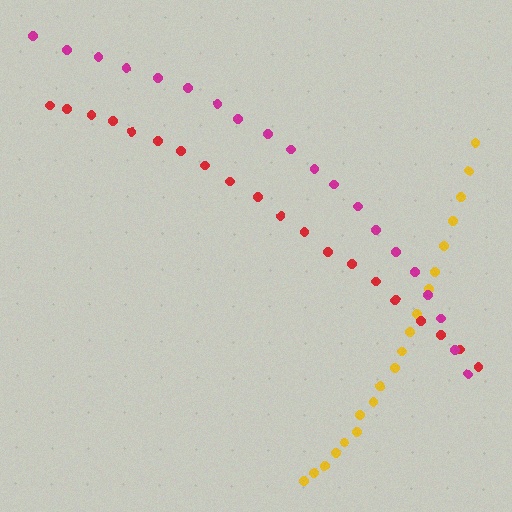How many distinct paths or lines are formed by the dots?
There are 3 distinct paths.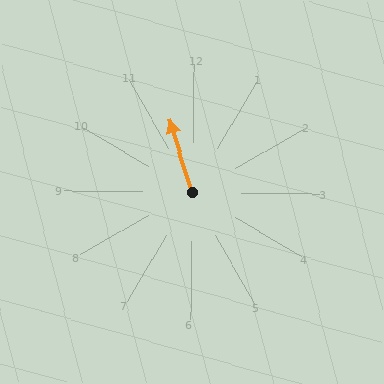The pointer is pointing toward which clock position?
Roughly 11 o'clock.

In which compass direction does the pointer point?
North.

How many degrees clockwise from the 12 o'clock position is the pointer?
Approximately 342 degrees.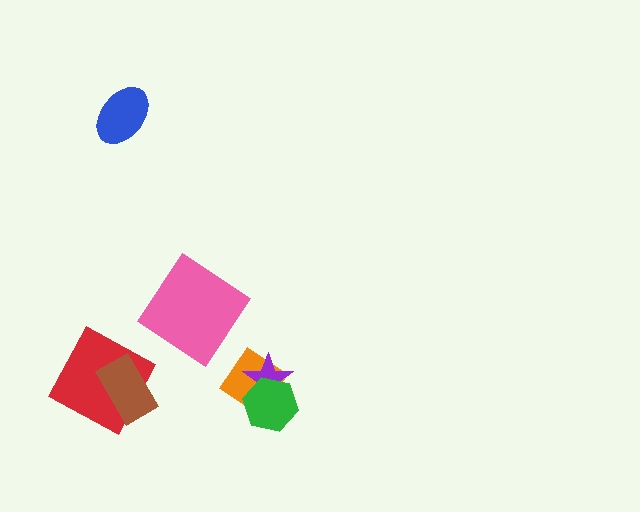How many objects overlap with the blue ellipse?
0 objects overlap with the blue ellipse.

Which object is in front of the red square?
The brown rectangle is in front of the red square.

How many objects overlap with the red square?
1 object overlaps with the red square.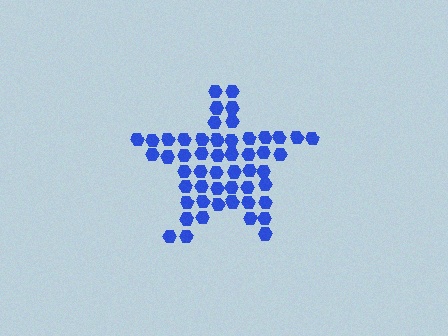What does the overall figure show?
The overall figure shows a star.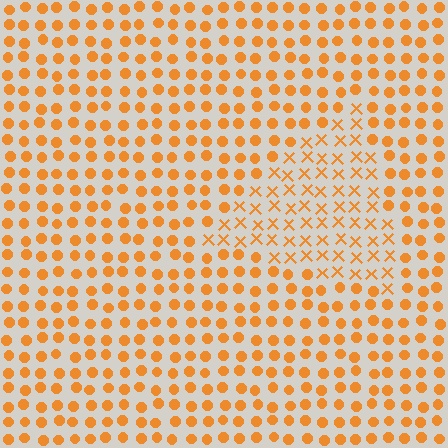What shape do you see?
I see a triangle.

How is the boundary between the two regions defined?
The boundary is defined by a change in element shape: X marks inside vs. circles outside. All elements share the same color and spacing.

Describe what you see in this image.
The image is filled with small orange elements arranged in a uniform grid. A triangle-shaped region contains X marks, while the surrounding area contains circles. The boundary is defined purely by the change in element shape.